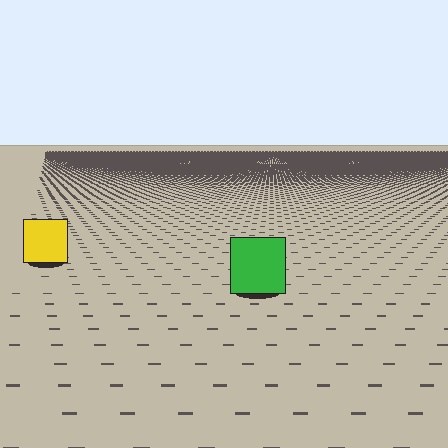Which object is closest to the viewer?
The green square is closest. The texture marks near it are larger and more spread out.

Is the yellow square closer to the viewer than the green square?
No. The green square is closer — you can tell from the texture gradient: the ground texture is coarser near it.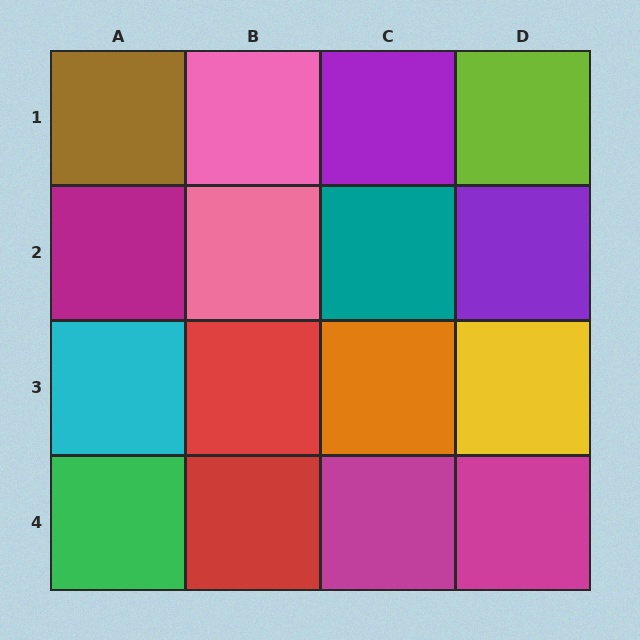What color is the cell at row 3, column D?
Yellow.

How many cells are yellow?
1 cell is yellow.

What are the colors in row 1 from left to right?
Brown, pink, purple, lime.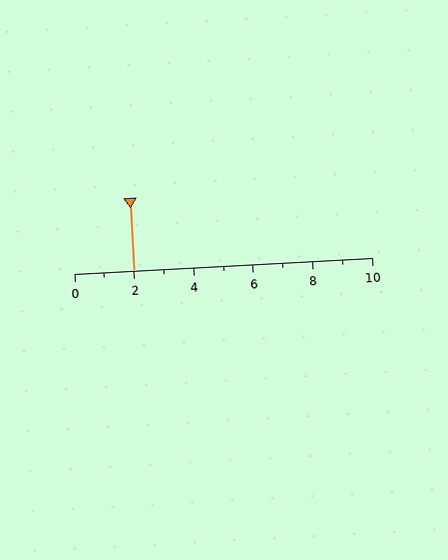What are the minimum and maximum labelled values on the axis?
The axis runs from 0 to 10.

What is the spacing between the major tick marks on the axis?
The major ticks are spaced 2 apart.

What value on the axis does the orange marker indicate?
The marker indicates approximately 2.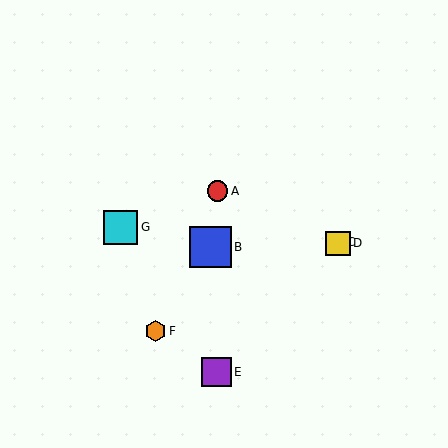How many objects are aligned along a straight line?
3 objects (A, C, D) are aligned along a straight line.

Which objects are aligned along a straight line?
Objects A, C, D are aligned along a straight line.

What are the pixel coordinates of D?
Object D is at (338, 243).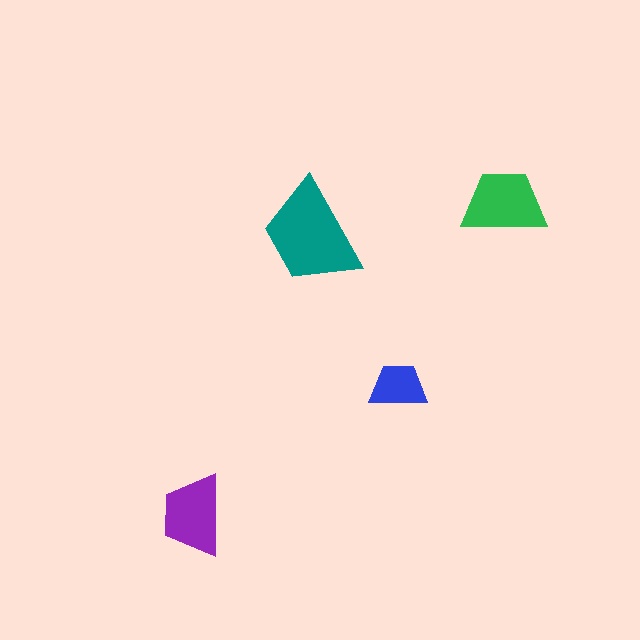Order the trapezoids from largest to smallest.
the teal one, the green one, the purple one, the blue one.